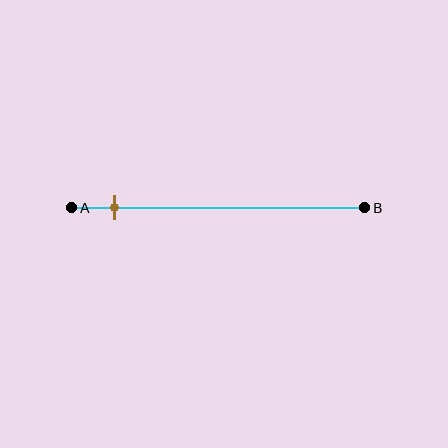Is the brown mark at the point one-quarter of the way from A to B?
No, the mark is at about 15% from A, not at the 25% one-quarter point.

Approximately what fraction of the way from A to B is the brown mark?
The brown mark is approximately 15% of the way from A to B.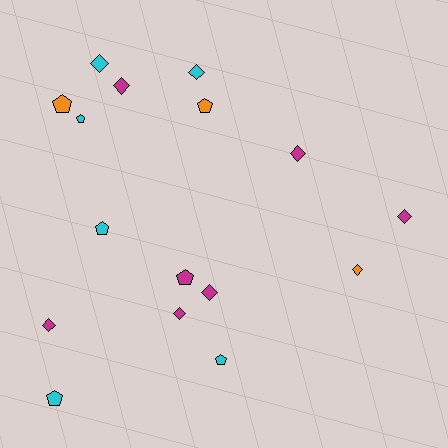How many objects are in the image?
There are 16 objects.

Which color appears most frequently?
Magenta, with 7 objects.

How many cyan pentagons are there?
There are 4 cyan pentagons.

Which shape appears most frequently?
Diamond, with 9 objects.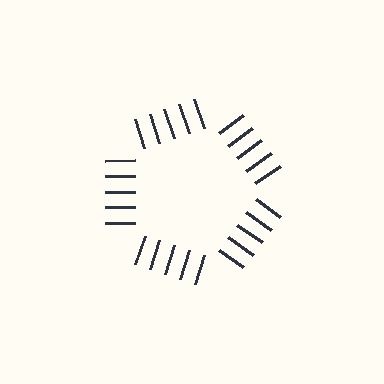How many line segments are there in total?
25 — 5 along each of the 5 edges.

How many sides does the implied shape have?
5 sides — the line-ends trace a pentagon.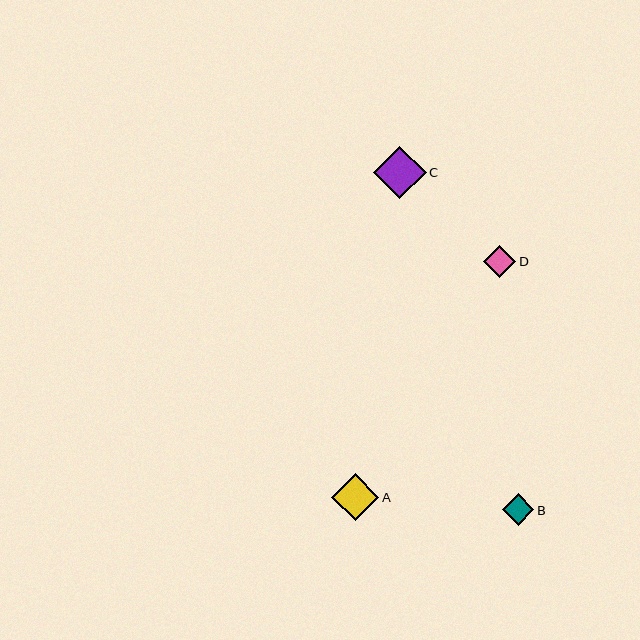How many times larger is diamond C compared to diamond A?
Diamond C is approximately 1.1 times the size of diamond A.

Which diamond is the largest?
Diamond C is the largest with a size of approximately 53 pixels.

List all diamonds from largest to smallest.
From largest to smallest: C, A, D, B.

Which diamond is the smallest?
Diamond B is the smallest with a size of approximately 32 pixels.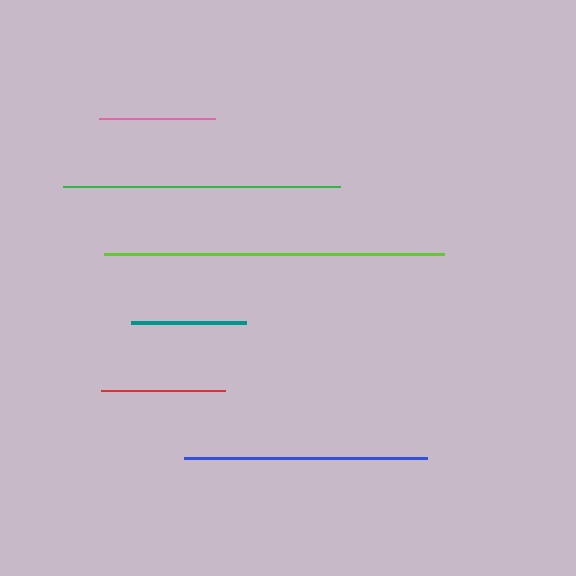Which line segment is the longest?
The lime line is the longest at approximately 340 pixels.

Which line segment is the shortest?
The teal line is the shortest at approximately 115 pixels.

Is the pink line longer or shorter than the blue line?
The blue line is longer than the pink line.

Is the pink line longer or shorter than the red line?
The red line is longer than the pink line.